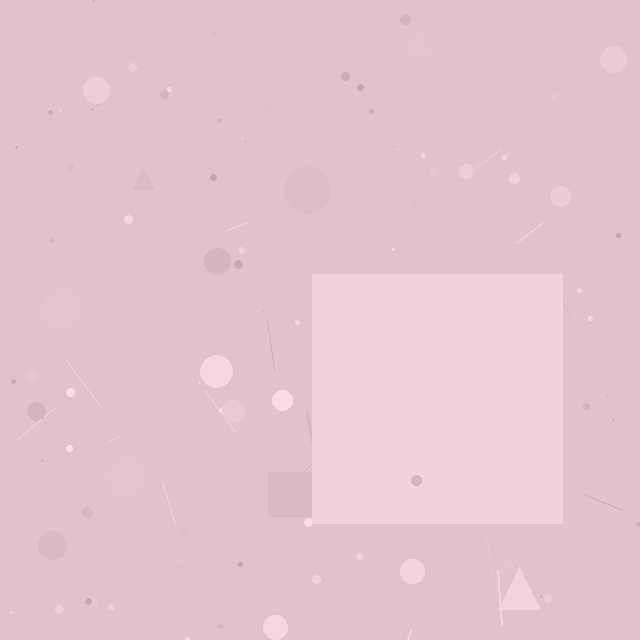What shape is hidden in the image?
A square is hidden in the image.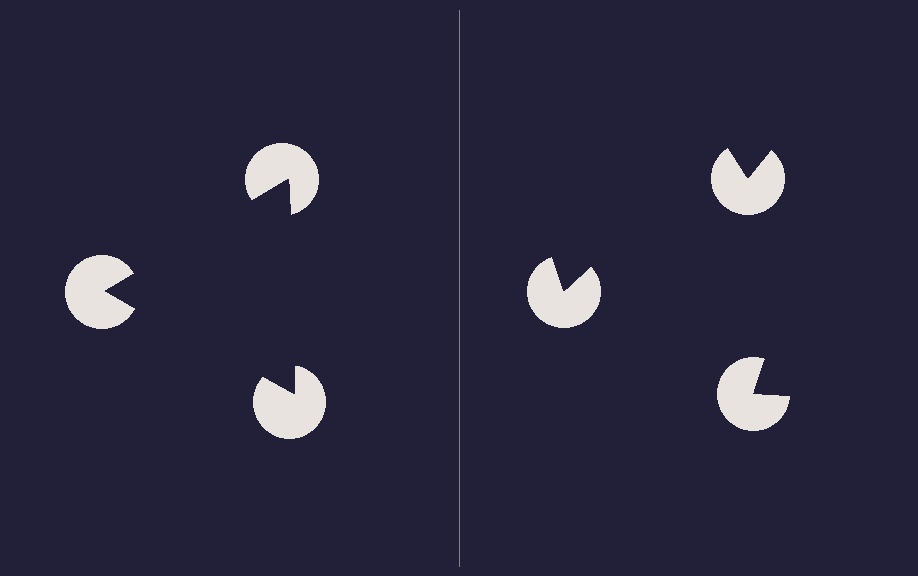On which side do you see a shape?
An illusory triangle appears on the left side. On the right side the wedge cuts are rotated, so no coherent shape forms.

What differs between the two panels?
The pac-man discs are positioned identically on both sides; only the wedge orientations differ. On the left they align to a triangle; on the right they are misaligned.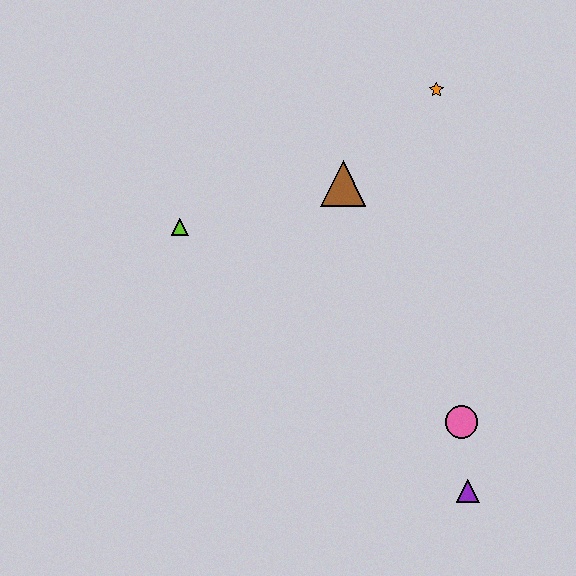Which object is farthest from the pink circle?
The lime triangle is farthest from the pink circle.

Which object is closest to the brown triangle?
The orange star is closest to the brown triangle.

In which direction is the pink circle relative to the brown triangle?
The pink circle is below the brown triangle.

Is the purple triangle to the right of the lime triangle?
Yes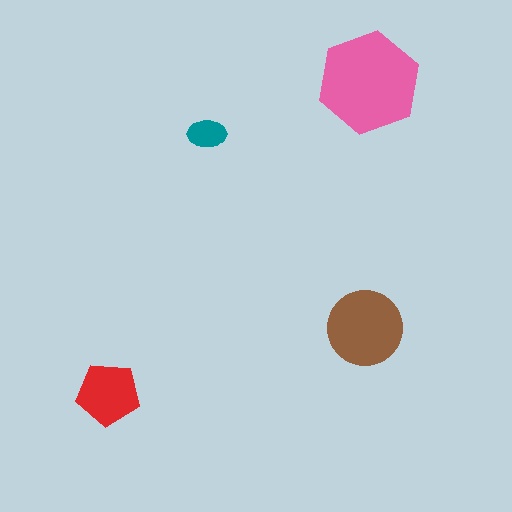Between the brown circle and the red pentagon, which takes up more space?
The brown circle.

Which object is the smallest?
The teal ellipse.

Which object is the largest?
The pink hexagon.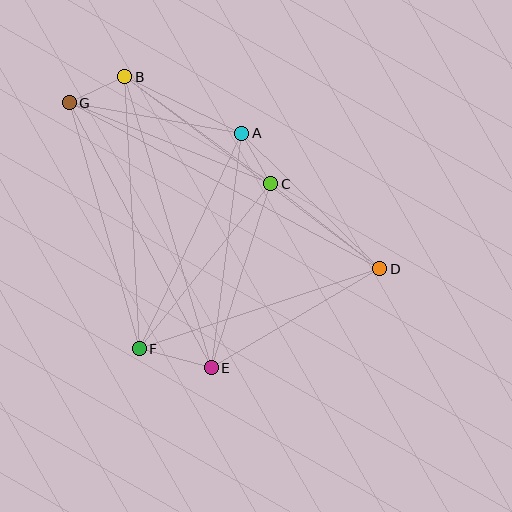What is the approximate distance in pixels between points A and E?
The distance between A and E is approximately 237 pixels.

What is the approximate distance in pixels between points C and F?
The distance between C and F is approximately 211 pixels.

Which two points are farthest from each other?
Points D and G are farthest from each other.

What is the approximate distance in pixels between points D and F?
The distance between D and F is approximately 253 pixels.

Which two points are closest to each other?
Points A and C are closest to each other.